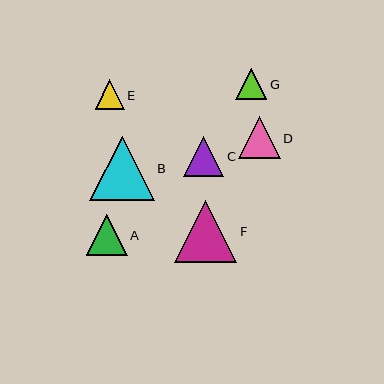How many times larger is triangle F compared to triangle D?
Triangle F is approximately 1.5 times the size of triangle D.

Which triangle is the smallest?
Triangle E is the smallest with a size of approximately 29 pixels.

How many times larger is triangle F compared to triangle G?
Triangle F is approximately 2.0 times the size of triangle G.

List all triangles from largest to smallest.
From largest to smallest: B, F, D, A, C, G, E.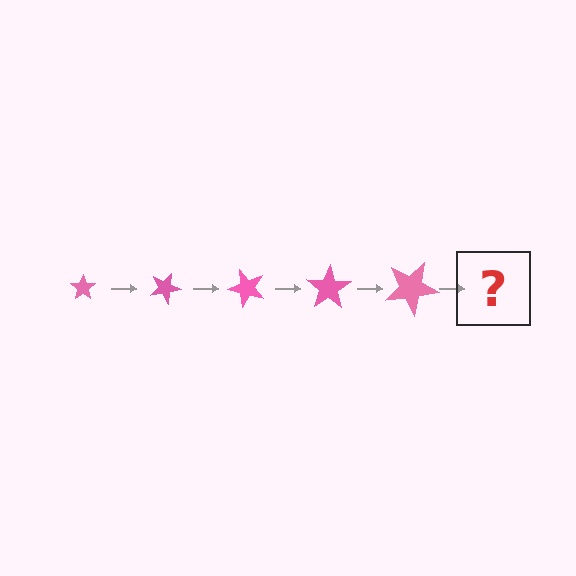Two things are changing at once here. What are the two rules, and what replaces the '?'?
The two rules are that the star grows larger each step and it rotates 25 degrees each step. The '?' should be a star, larger than the previous one and rotated 125 degrees from the start.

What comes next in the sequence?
The next element should be a star, larger than the previous one and rotated 125 degrees from the start.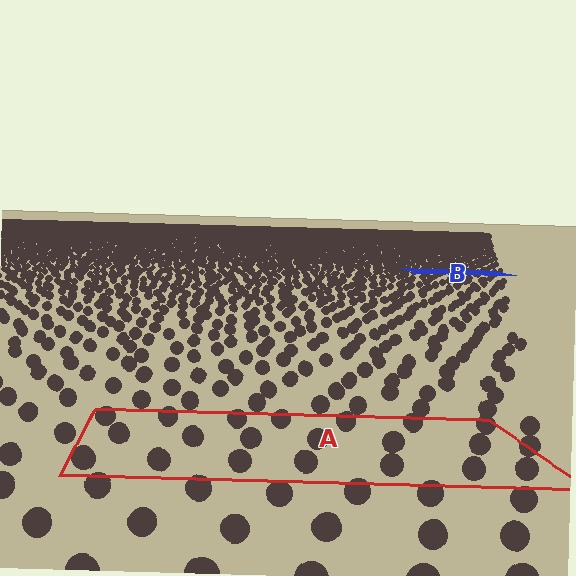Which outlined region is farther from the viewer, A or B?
Region B is farther from the viewer — the texture elements inside it appear smaller and more densely packed.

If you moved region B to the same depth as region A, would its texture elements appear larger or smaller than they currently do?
They would appear larger. At a closer depth, the same texture elements are projected at a bigger on-screen size.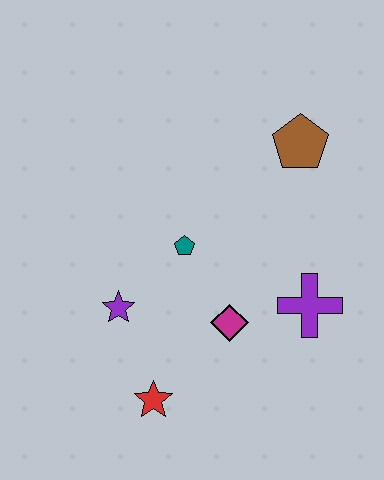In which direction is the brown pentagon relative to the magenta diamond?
The brown pentagon is above the magenta diamond.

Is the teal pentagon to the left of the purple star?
No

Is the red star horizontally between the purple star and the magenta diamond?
Yes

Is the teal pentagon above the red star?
Yes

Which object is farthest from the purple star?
The brown pentagon is farthest from the purple star.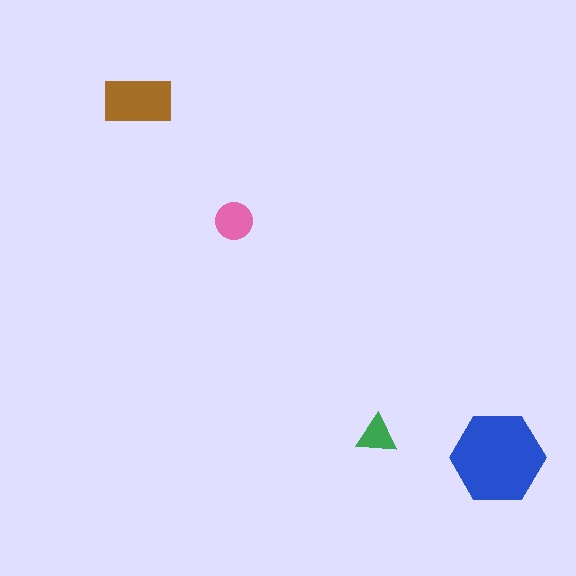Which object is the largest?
The blue hexagon.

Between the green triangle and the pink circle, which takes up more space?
The pink circle.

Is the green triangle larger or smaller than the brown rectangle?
Smaller.